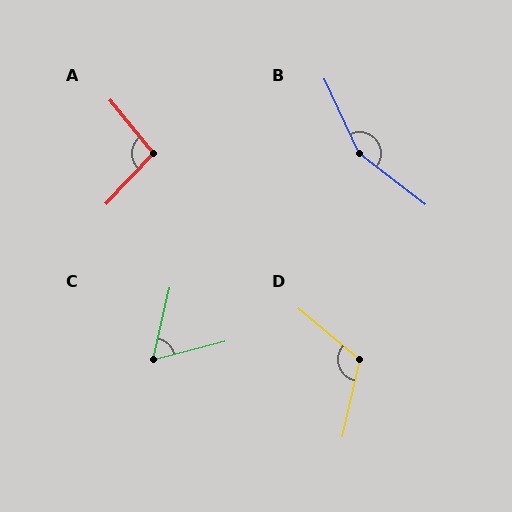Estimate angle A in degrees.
Approximately 97 degrees.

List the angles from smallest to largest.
C (62°), A (97°), D (117°), B (152°).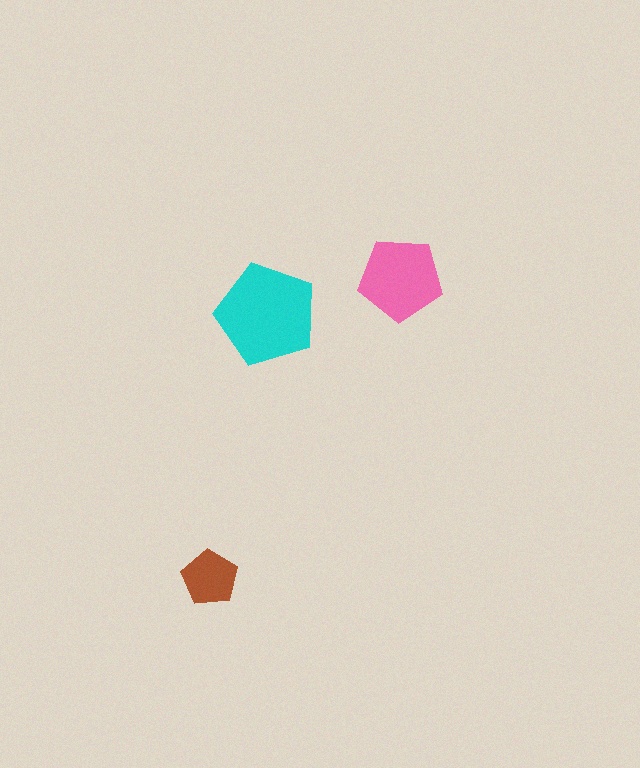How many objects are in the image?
There are 3 objects in the image.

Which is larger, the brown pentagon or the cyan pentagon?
The cyan one.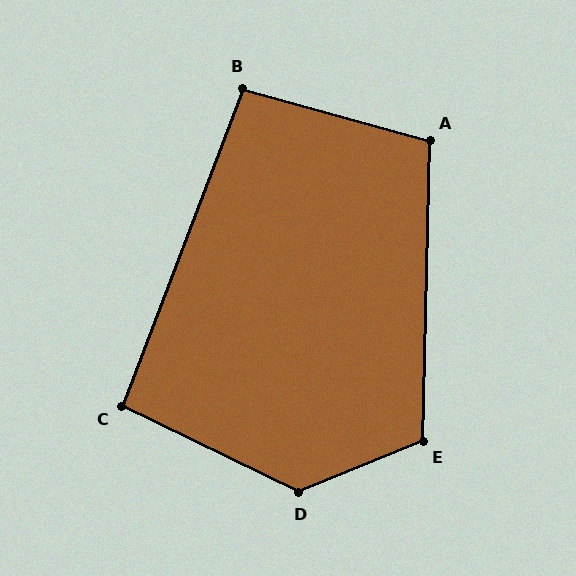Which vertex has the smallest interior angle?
C, at approximately 95 degrees.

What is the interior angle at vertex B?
Approximately 95 degrees (obtuse).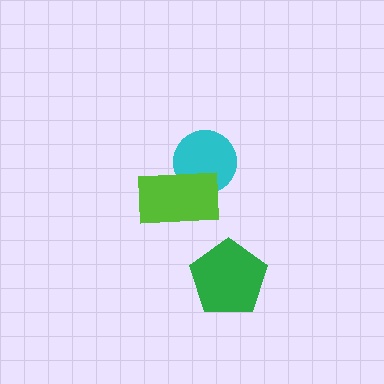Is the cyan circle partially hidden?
Yes, it is partially covered by another shape.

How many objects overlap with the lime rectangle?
1 object overlaps with the lime rectangle.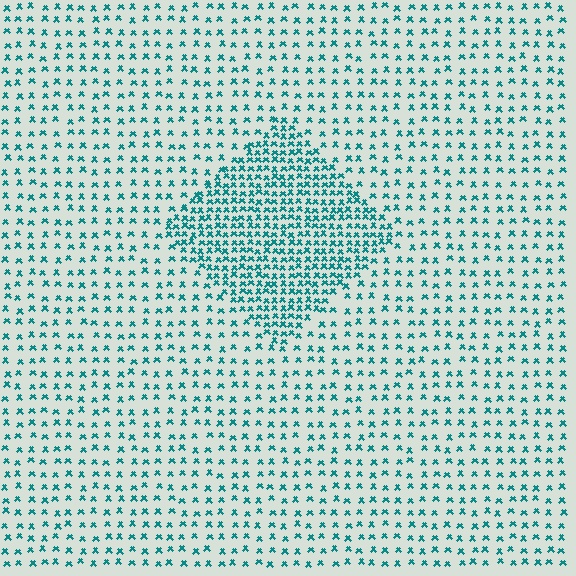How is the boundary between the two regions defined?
The boundary is defined by a change in element density (approximately 2.4x ratio). All elements are the same color, size, and shape.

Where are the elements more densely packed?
The elements are more densely packed inside the diamond boundary.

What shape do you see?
I see a diamond.